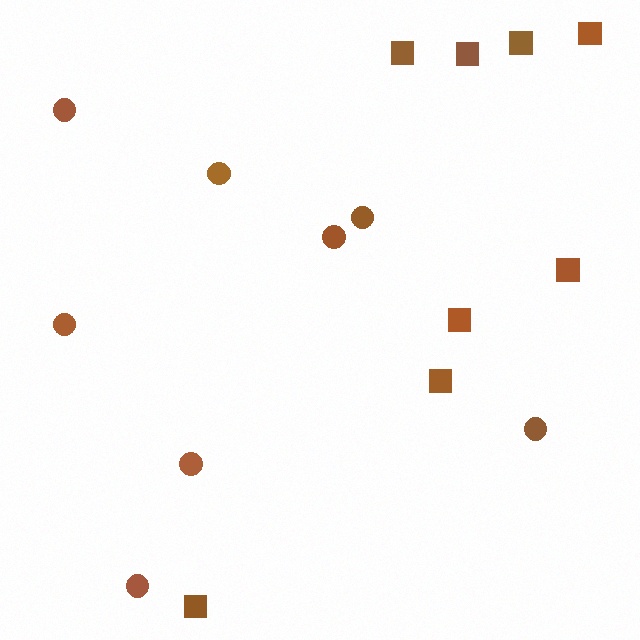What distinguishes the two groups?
There are 2 groups: one group of squares (8) and one group of circles (8).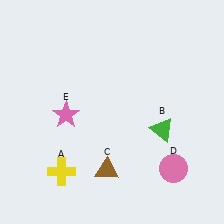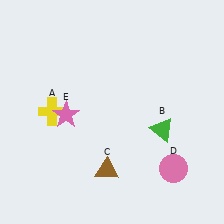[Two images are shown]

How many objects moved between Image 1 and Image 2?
1 object moved between the two images.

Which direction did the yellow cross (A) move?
The yellow cross (A) moved up.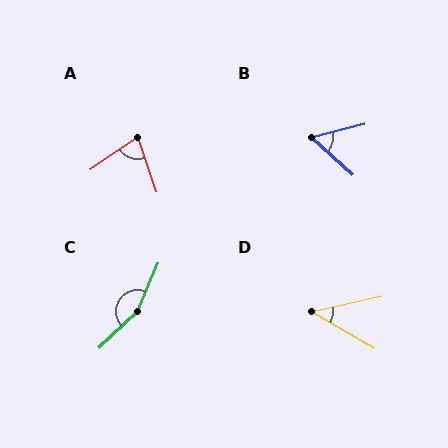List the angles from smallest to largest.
D (43°), B (56°), A (75°), C (157°).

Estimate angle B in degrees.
Approximately 56 degrees.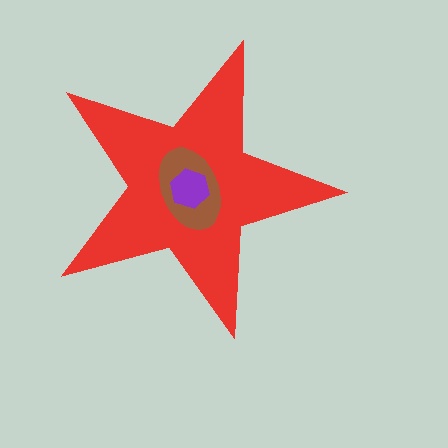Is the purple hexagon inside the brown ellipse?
Yes.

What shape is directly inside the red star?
The brown ellipse.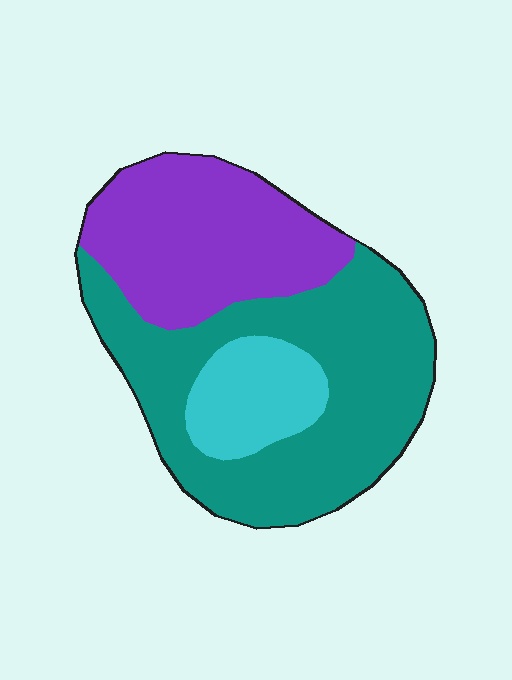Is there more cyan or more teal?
Teal.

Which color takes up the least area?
Cyan, at roughly 15%.